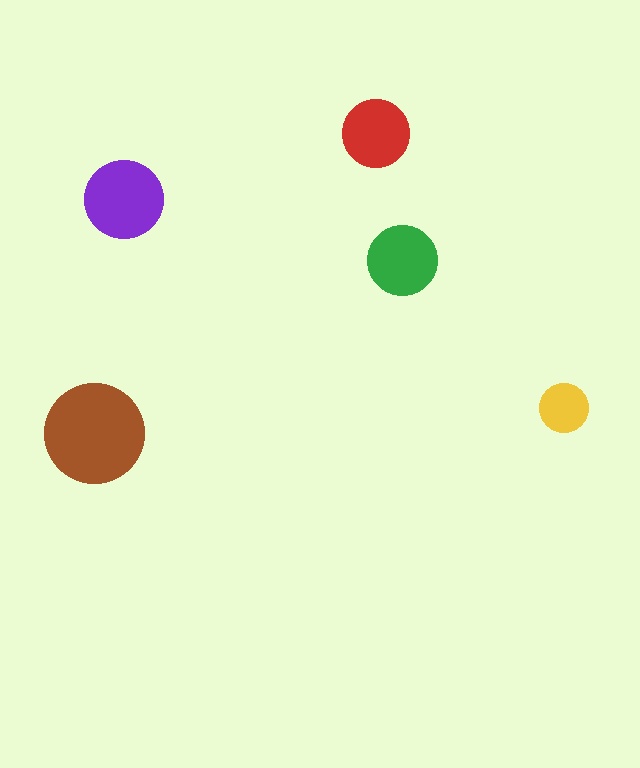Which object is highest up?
The red circle is topmost.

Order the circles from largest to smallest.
the brown one, the purple one, the green one, the red one, the yellow one.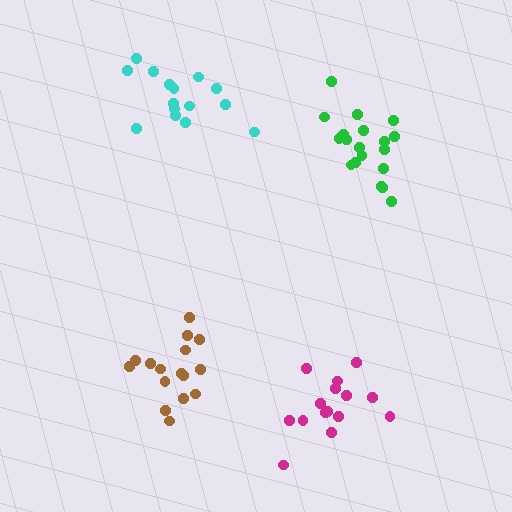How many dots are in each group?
Group 1: 16 dots, Group 2: 15 dots, Group 3: 15 dots, Group 4: 19 dots (65 total).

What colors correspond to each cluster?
The clusters are colored: brown, cyan, magenta, green.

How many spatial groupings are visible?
There are 4 spatial groupings.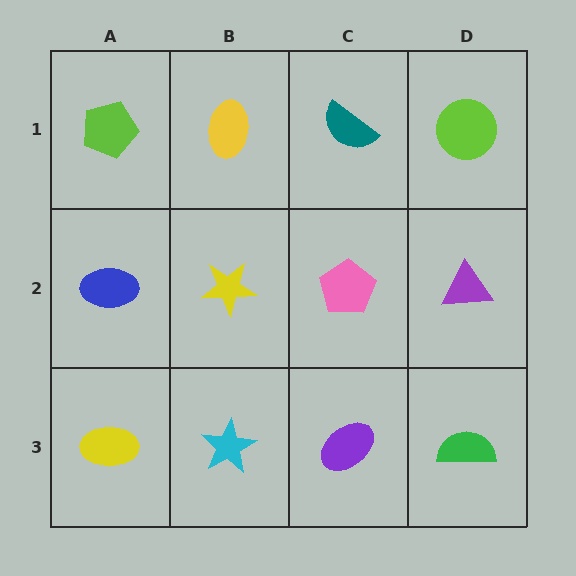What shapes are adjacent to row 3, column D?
A purple triangle (row 2, column D), a purple ellipse (row 3, column C).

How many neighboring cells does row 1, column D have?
2.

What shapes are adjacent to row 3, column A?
A blue ellipse (row 2, column A), a cyan star (row 3, column B).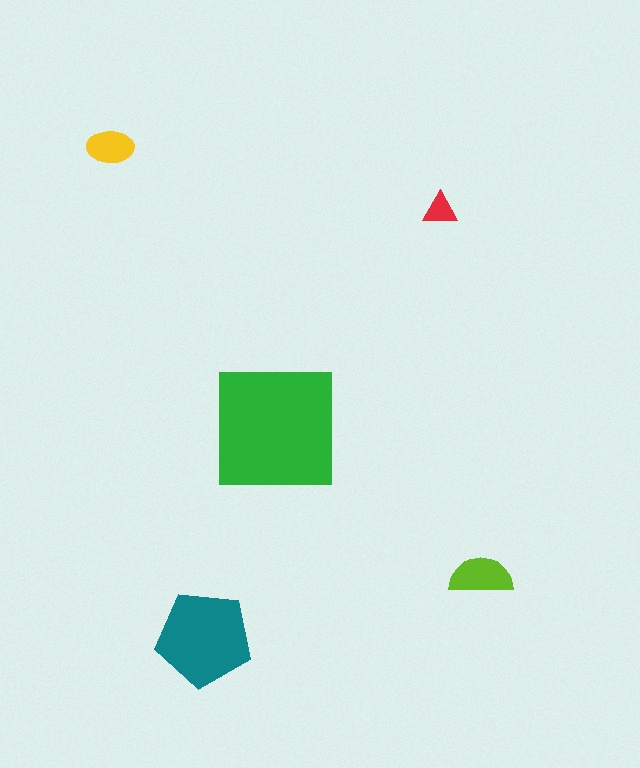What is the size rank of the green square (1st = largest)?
1st.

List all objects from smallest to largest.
The red triangle, the yellow ellipse, the lime semicircle, the teal pentagon, the green square.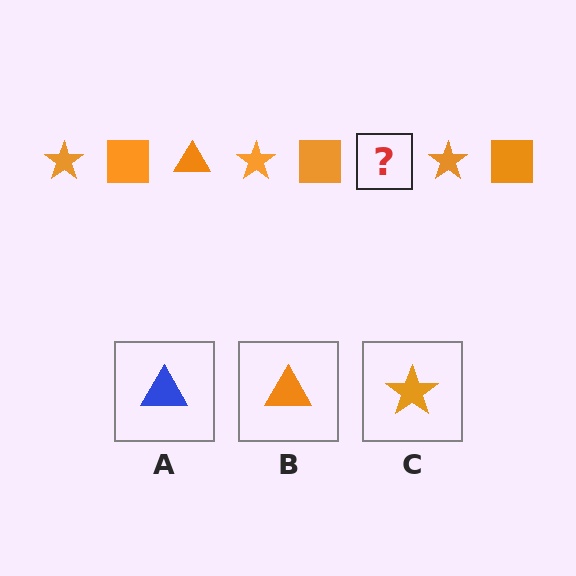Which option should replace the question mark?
Option B.